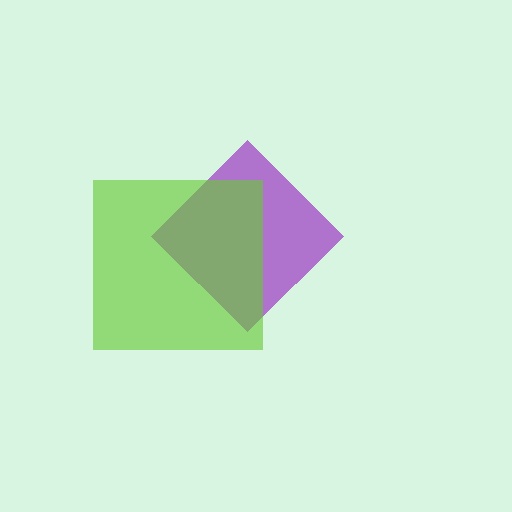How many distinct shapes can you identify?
There are 2 distinct shapes: a purple diamond, a lime square.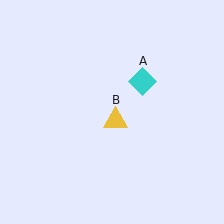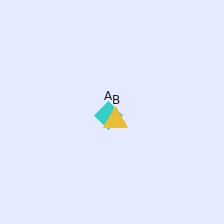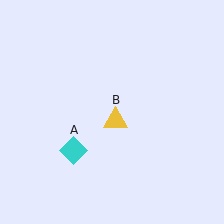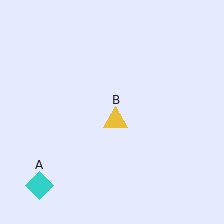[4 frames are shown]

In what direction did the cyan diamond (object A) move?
The cyan diamond (object A) moved down and to the left.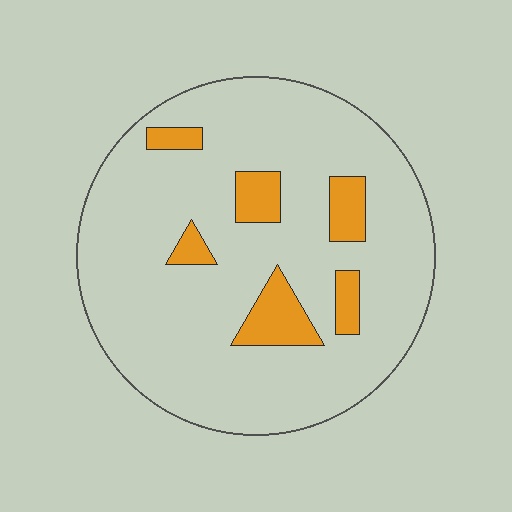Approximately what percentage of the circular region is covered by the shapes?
Approximately 15%.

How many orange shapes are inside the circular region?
6.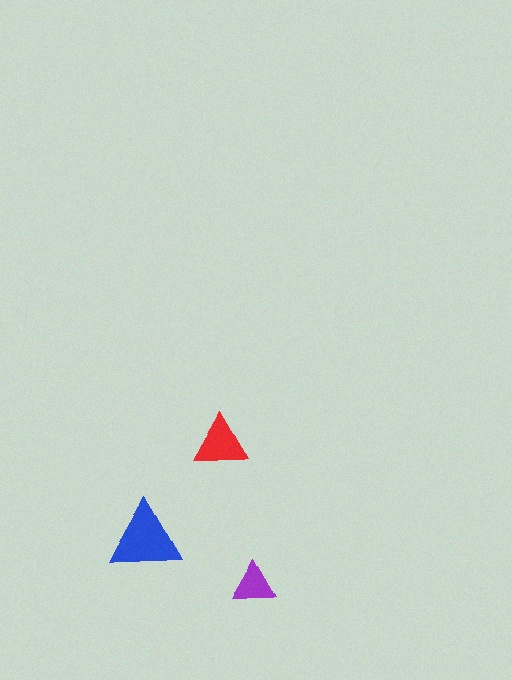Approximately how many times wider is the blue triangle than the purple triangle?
About 1.5 times wider.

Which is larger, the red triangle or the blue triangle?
The blue one.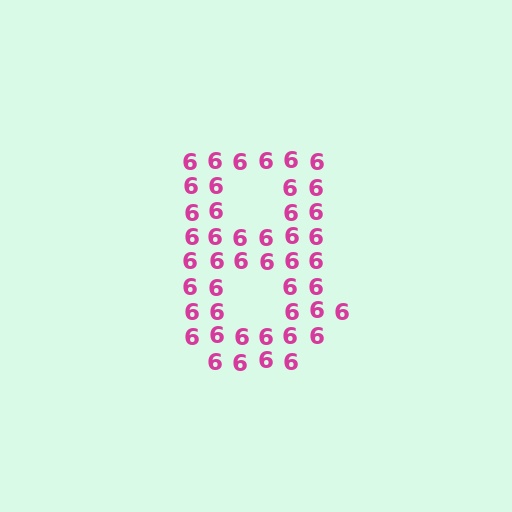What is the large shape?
The large shape is the digit 8.